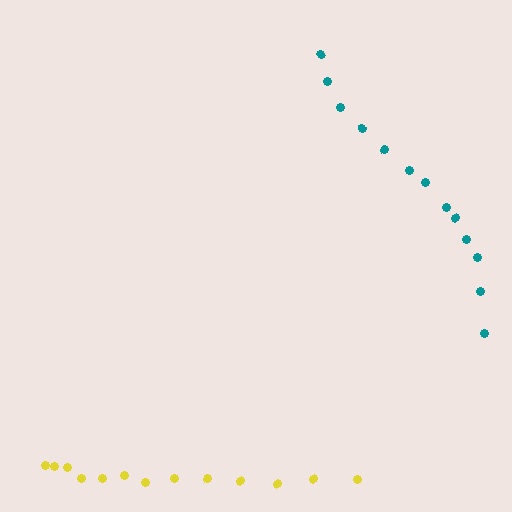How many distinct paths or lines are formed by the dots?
There are 2 distinct paths.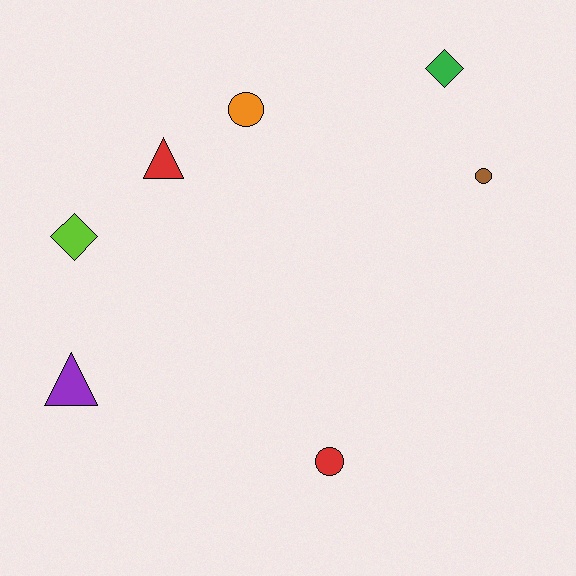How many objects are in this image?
There are 7 objects.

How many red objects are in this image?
There are 2 red objects.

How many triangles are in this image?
There are 2 triangles.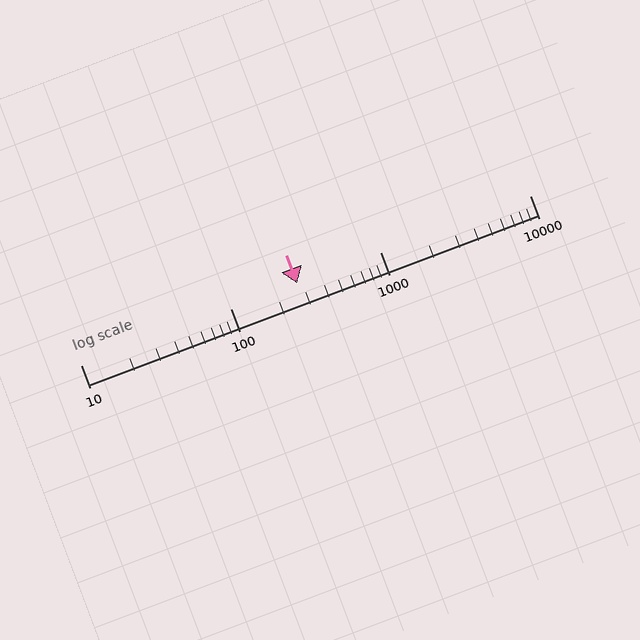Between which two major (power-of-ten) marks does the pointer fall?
The pointer is between 100 and 1000.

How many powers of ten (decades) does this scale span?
The scale spans 3 decades, from 10 to 10000.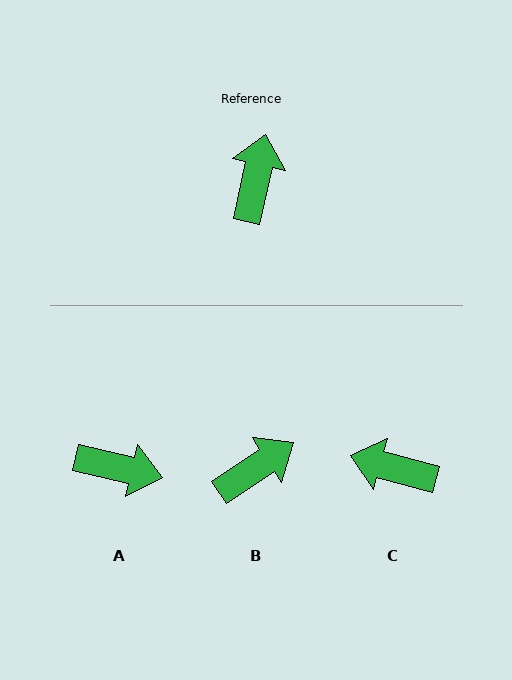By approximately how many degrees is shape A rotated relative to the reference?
Approximately 90 degrees clockwise.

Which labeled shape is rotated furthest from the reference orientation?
A, about 90 degrees away.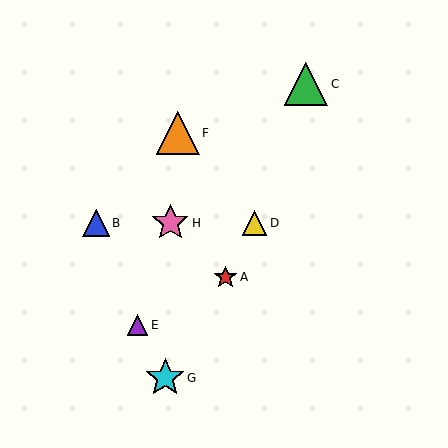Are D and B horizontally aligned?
Yes, both are at y≈223.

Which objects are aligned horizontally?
Objects B, D, H are aligned horizontally.